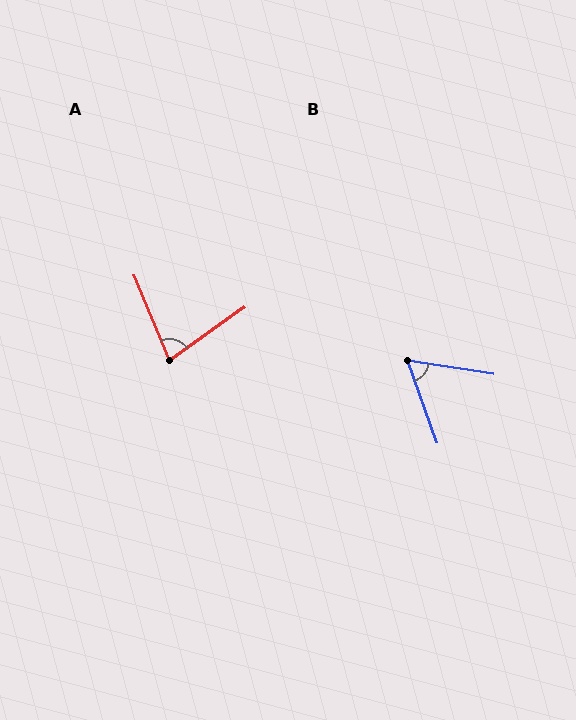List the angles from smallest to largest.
B (61°), A (77°).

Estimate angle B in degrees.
Approximately 61 degrees.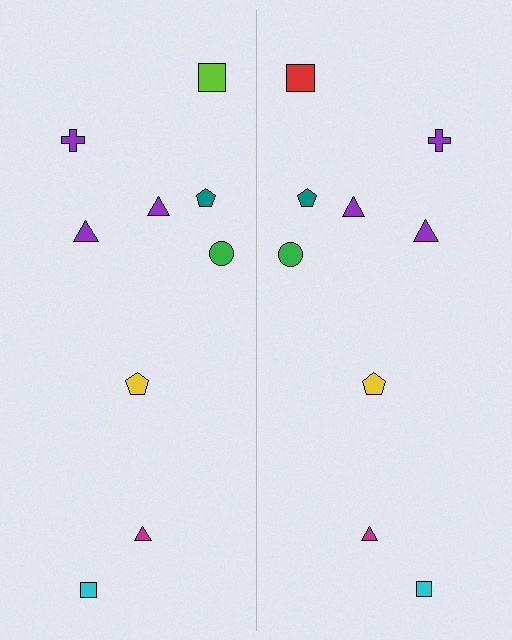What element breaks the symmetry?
The red square on the right side breaks the symmetry — its mirror counterpart is lime.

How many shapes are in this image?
There are 18 shapes in this image.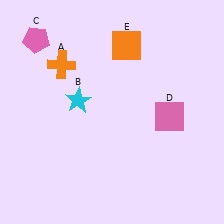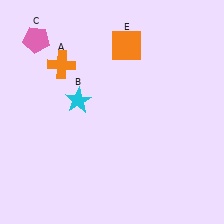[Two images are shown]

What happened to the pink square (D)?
The pink square (D) was removed in Image 2. It was in the bottom-right area of Image 1.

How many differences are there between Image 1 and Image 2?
There is 1 difference between the two images.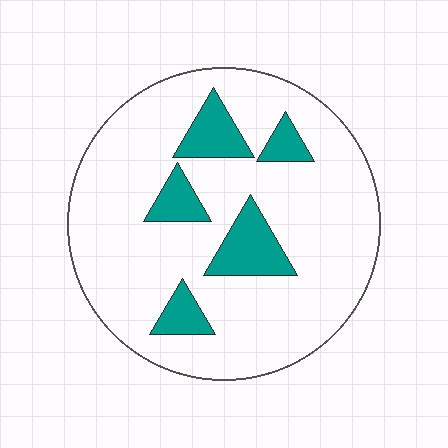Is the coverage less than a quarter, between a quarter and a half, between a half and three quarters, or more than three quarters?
Less than a quarter.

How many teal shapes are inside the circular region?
5.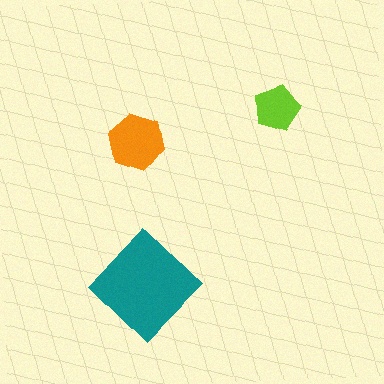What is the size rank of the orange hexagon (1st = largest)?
2nd.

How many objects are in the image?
There are 3 objects in the image.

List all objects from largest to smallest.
The teal diamond, the orange hexagon, the lime pentagon.